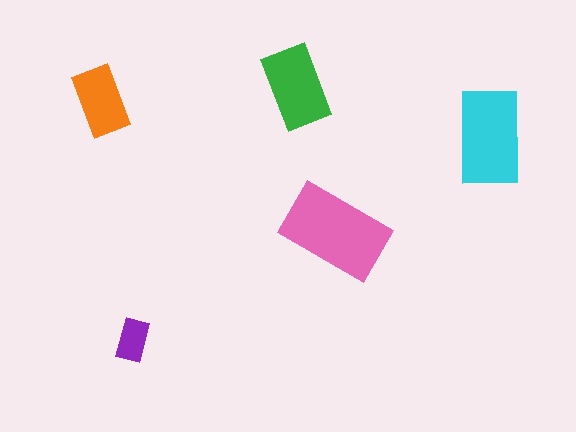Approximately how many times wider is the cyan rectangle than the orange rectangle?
About 1.5 times wider.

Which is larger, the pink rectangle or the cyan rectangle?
The pink one.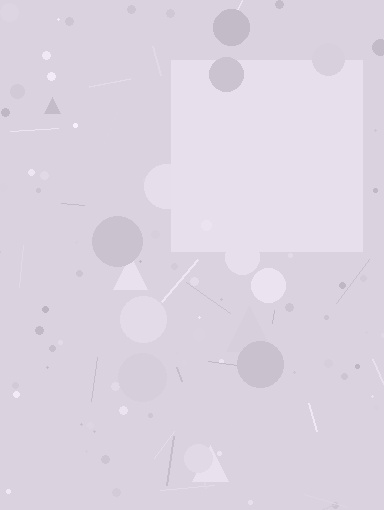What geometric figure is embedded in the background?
A square is embedded in the background.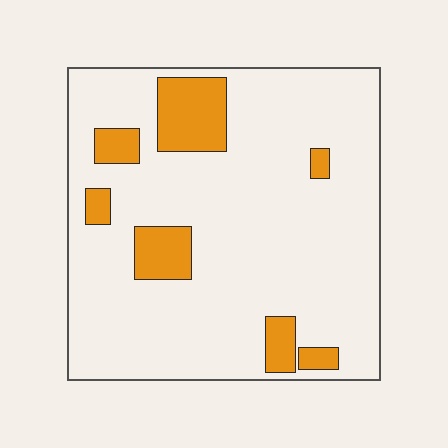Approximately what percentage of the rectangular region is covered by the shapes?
Approximately 15%.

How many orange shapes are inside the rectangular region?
7.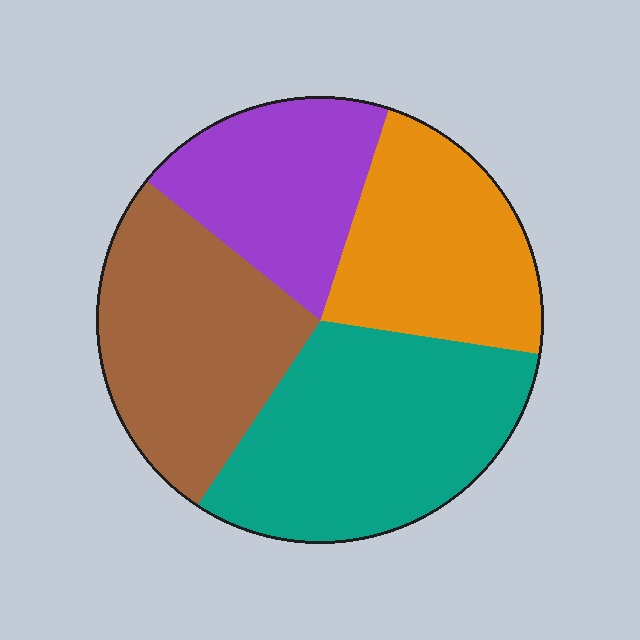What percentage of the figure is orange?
Orange takes up about one fifth (1/5) of the figure.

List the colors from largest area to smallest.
From largest to smallest: teal, brown, orange, purple.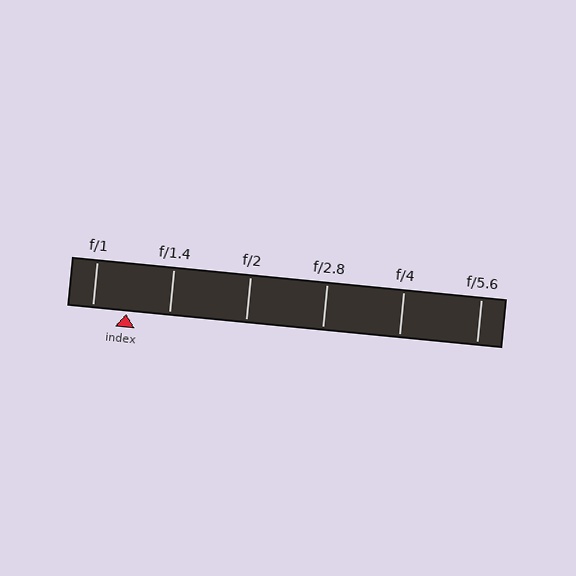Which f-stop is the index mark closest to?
The index mark is closest to f/1.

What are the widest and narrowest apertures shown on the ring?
The widest aperture shown is f/1 and the narrowest is f/5.6.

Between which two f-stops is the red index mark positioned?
The index mark is between f/1 and f/1.4.